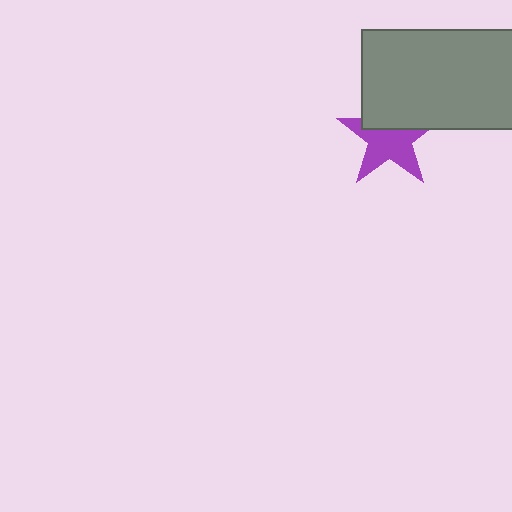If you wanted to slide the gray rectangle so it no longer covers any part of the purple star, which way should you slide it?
Slide it up — that is the most direct way to separate the two shapes.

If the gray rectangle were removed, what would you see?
You would see the complete purple star.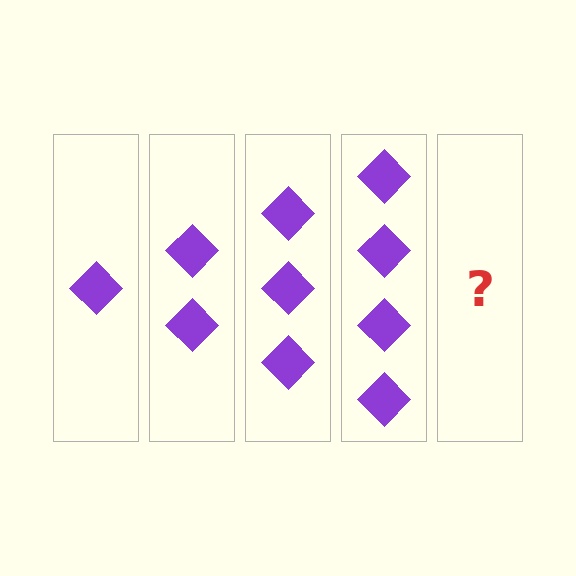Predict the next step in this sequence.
The next step is 5 diamonds.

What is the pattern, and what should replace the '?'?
The pattern is that each step adds one more diamond. The '?' should be 5 diamonds.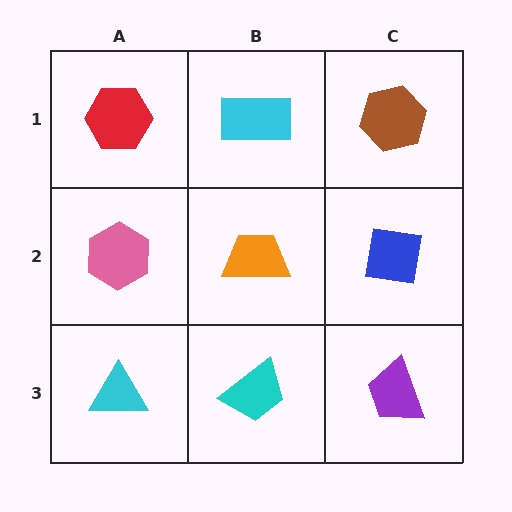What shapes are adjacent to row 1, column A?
A pink hexagon (row 2, column A), a cyan rectangle (row 1, column B).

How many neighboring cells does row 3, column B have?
3.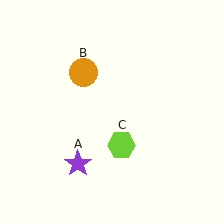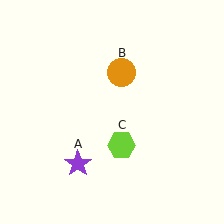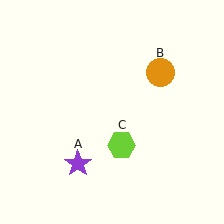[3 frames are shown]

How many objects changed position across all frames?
1 object changed position: orange circle (object B).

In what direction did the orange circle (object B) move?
The orange circle (object B) moved right.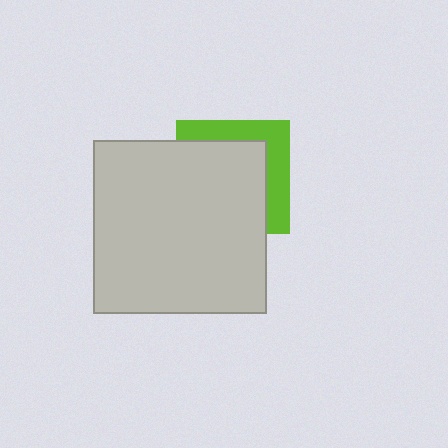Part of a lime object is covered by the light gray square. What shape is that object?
It is a square.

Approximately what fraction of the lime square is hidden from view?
Roughly 67% of the lime square is hidden behind the light gray square.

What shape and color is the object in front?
The object in front is a light gray square.